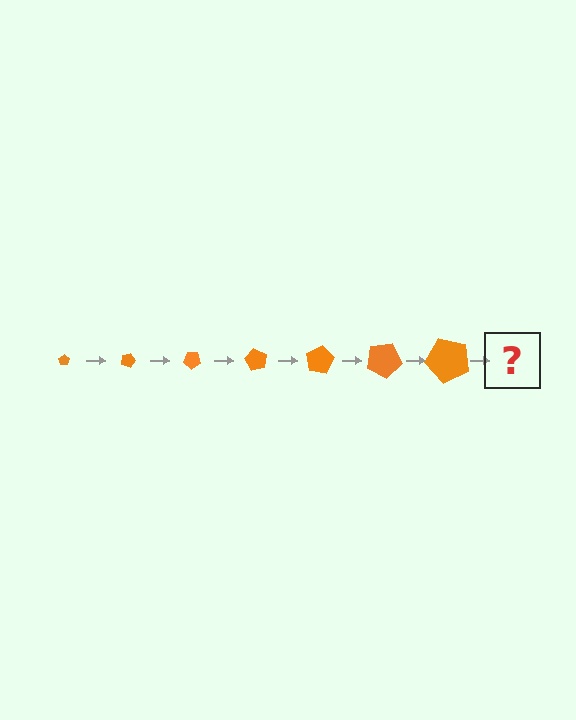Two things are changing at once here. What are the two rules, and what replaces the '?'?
The two rules are that the pentagon grows larger each step and it rotates 20 degrees each step. The '?' should be a pentagon, larger than the previous one and rotated 140 degrees from the start.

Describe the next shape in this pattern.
It should be a pentagon, larger than the previous one and rotated 140 degrees from the start.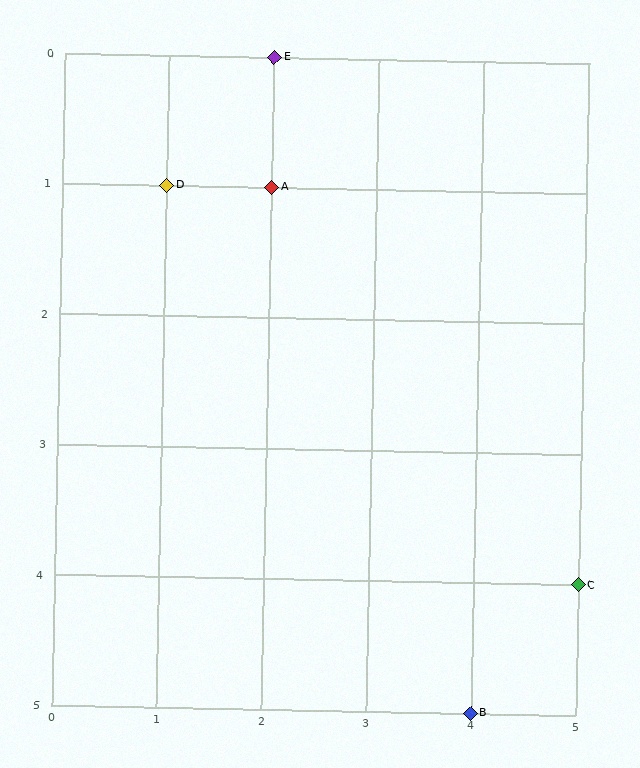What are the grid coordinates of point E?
Point E is at grid coordinates (2, 0).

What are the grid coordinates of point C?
Point C is at grid coordinates (5, 4).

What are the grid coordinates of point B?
Point B is at grid coordinates (4, 5).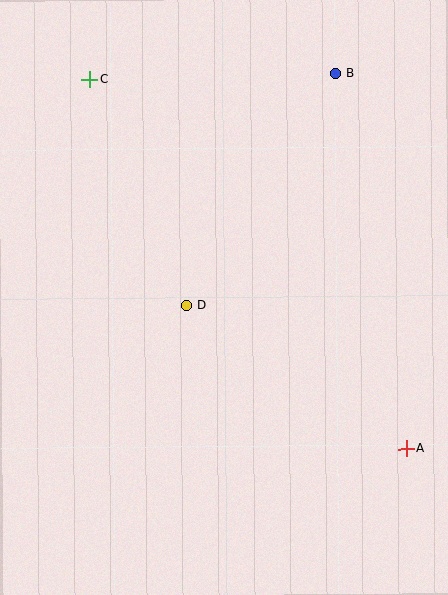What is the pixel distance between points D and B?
The distance between D and B is 276 pixels.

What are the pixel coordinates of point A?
Point A is at (407, 449).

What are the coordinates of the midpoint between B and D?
The midpoint between B and D is at (261, 189).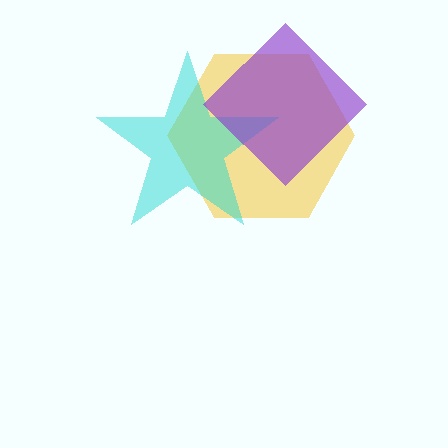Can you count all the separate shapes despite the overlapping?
Yes, there are 3 separate shapes.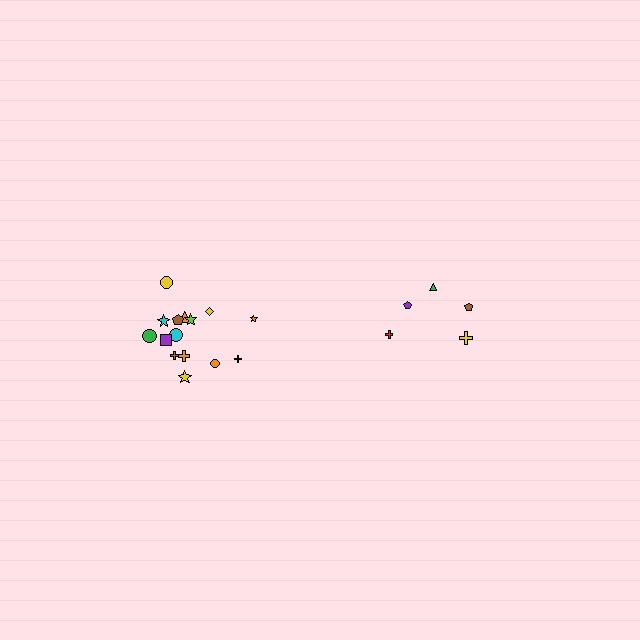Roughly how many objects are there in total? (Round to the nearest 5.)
Roughly 20 objects in total.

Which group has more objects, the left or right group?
The left group.